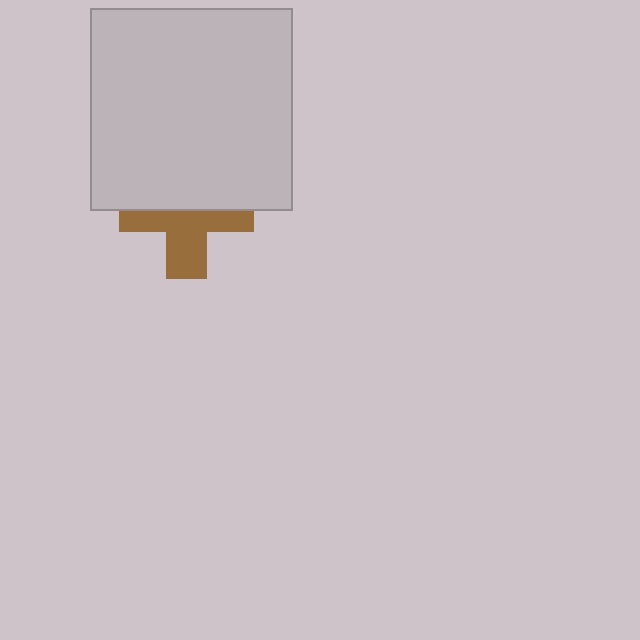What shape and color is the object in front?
The object in front is a light gray square.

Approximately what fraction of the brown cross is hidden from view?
Roughly 50% of the brown cross is hidden behind the light gray square.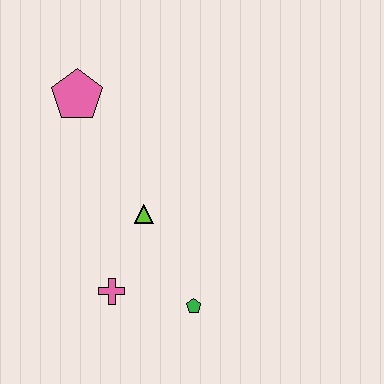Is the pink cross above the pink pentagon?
No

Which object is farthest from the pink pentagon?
The green pentagon is farthest from the pink pentagon.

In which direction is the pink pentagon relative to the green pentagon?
The pink pentagon is above the green pentagon.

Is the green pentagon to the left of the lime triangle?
No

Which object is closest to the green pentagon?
The pink cross is closest to the green pentagon.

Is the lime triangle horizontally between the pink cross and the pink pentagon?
No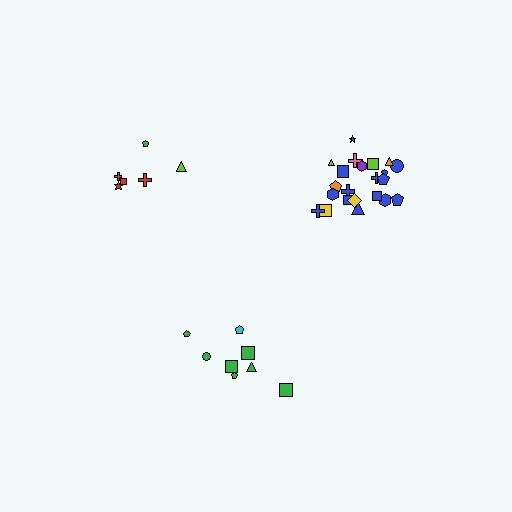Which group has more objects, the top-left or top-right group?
The top-right group.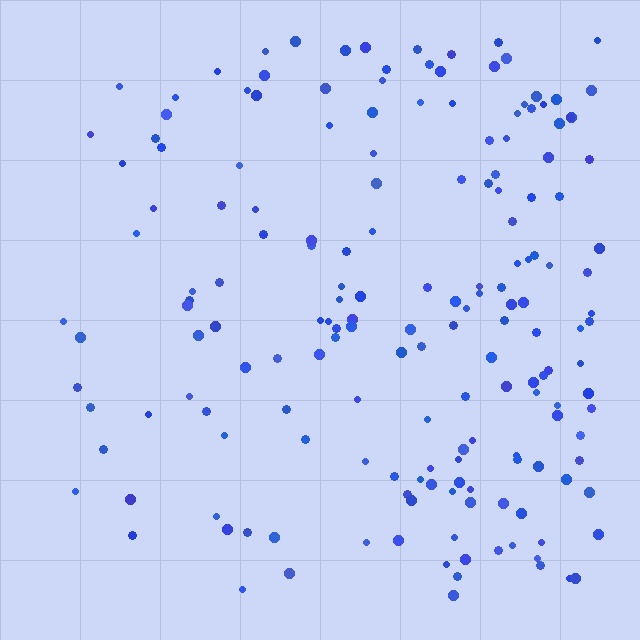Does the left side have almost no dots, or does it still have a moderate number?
Still a moderate number, just noticeably fewer than the right.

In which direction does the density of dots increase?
From left to right, with the right side densest.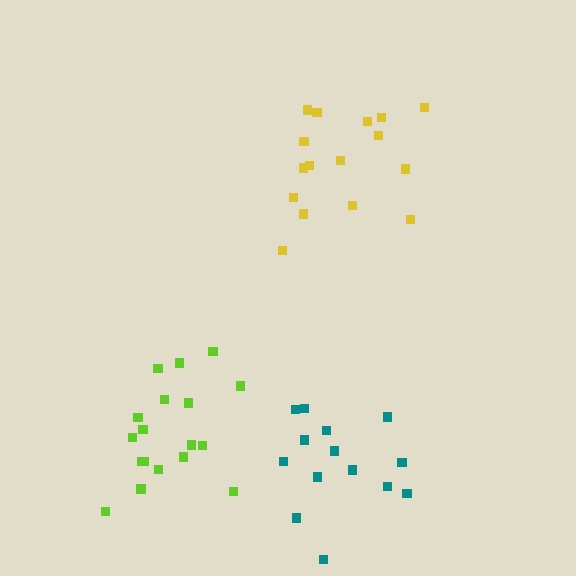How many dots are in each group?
Group 1: 14 dots, Group 2: 16 dots, Group 3: 18 dots (48 total).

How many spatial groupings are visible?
There are 3 spatial groupings.